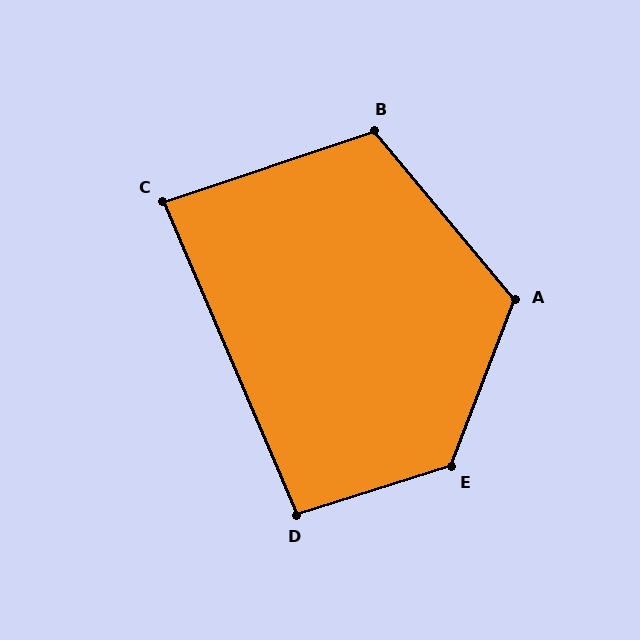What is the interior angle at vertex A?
Approximately 119 degrees (obtuse).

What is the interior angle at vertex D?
Approximately 96 degrees (obtuse).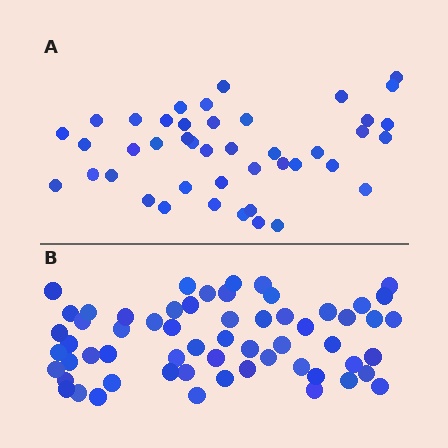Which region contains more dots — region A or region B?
Region B (the bottom region) has more dots.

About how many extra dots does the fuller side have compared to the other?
Region B has approximately 15 more dots than region A.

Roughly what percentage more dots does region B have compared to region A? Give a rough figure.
About 40% more.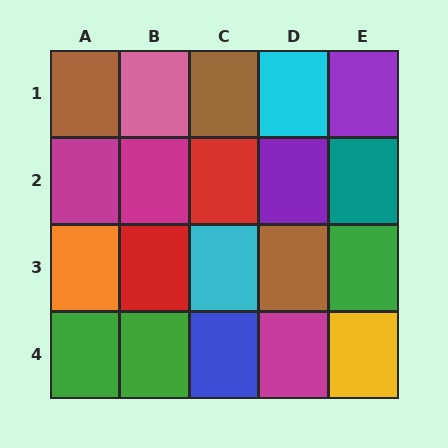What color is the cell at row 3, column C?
Cyan.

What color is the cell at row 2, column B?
Magenta.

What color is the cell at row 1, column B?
Pink.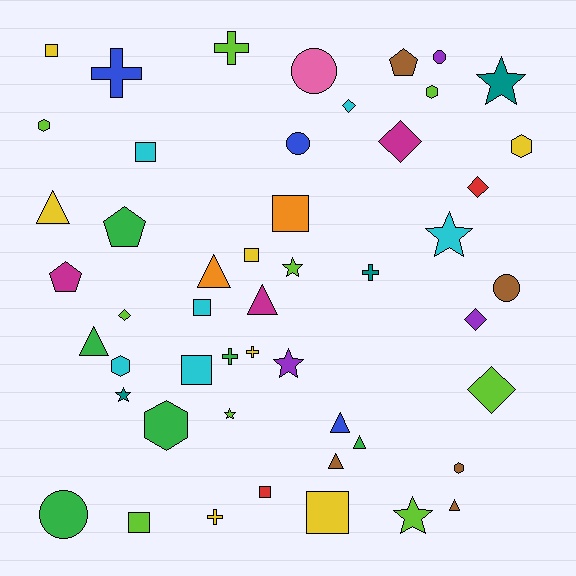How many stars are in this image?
There are 7 stars.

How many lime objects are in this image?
There are 9 lime objects.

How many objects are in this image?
There are 50 objects.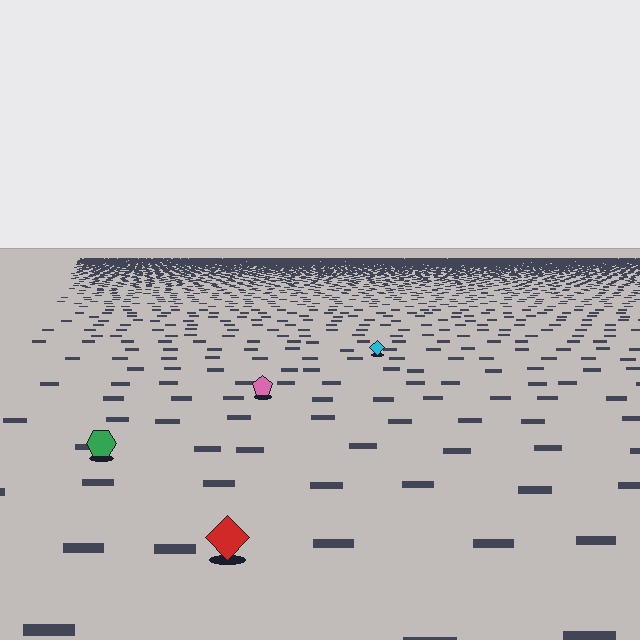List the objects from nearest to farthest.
From nearest to farthest: the red diamond, the green hexagon, the pink pentagon, the cyan diamond.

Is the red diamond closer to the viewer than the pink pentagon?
Yes. The red diamond is closer — you can tell from the texture gradient: the ground texture is coarser near it.